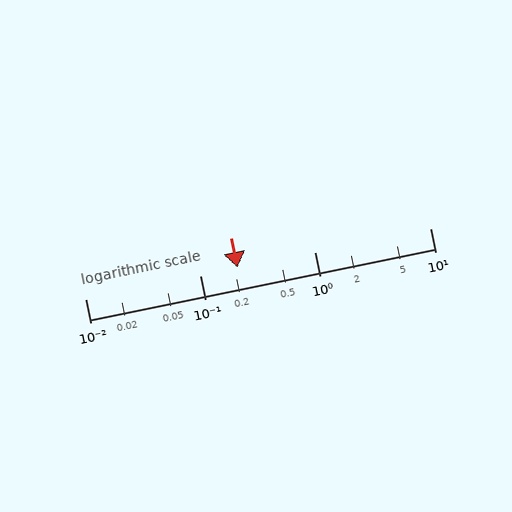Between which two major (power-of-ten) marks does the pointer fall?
The pointer is between 0.1 and 1.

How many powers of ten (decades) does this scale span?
The scale spans 3 decades, from 0.01 to 10.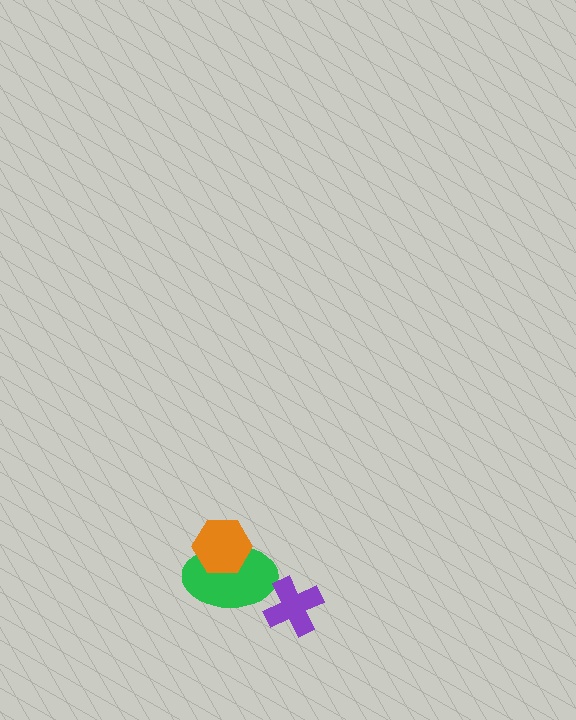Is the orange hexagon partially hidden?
No, no other shape covers it.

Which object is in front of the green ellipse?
The orange hexagon is in front of the green ellipse.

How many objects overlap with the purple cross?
0 objects overlap with the purple cross.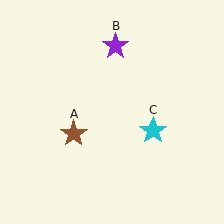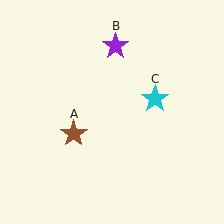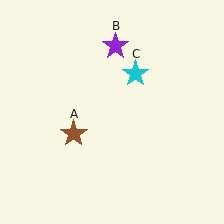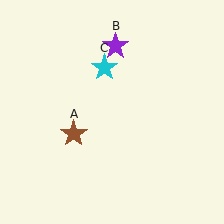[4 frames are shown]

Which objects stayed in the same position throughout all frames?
Brown star (object A) and purple star (object B) remained stationary.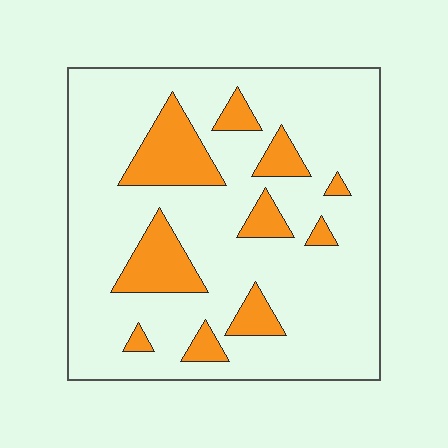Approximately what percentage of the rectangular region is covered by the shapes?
Approximately 20%.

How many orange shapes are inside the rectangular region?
10.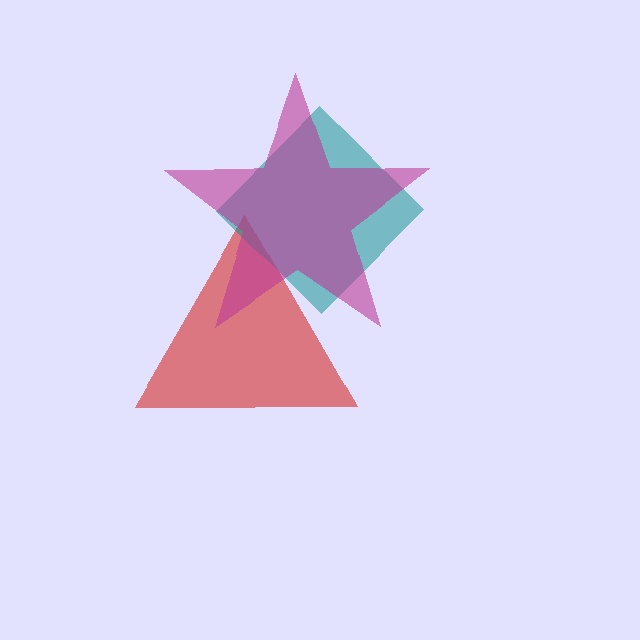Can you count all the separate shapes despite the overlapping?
Yes, there are 3 separate shapes.